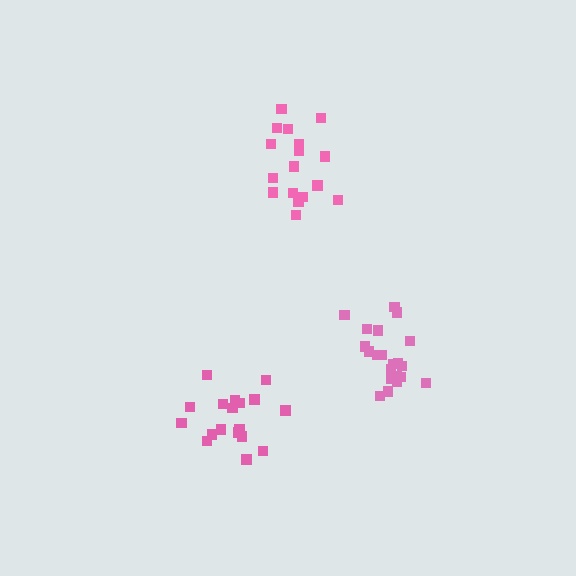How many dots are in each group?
Group 1: 21 dots, Group 2: 17 dots, Group 3: 19 dots (57 total).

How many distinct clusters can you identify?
There are 3 distinct clusters.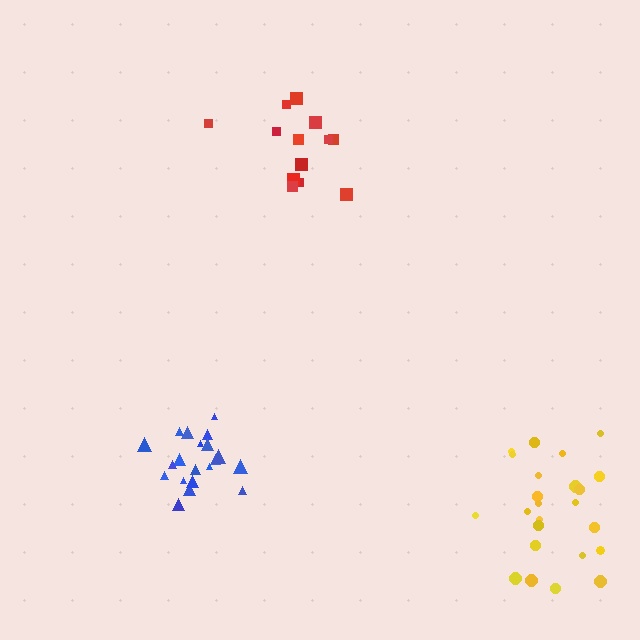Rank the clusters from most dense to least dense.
blue, yellow, red.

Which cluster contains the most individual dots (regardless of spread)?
Yellow (24).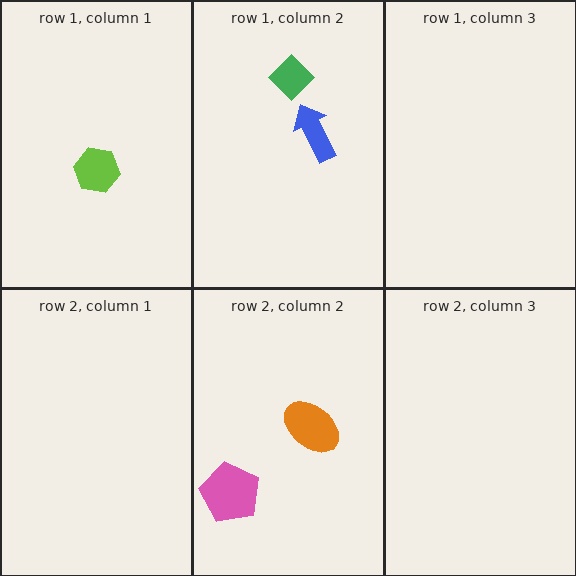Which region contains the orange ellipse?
The row 2, column 2 region.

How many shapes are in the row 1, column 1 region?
1.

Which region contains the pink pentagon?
The row 2, column 2 region.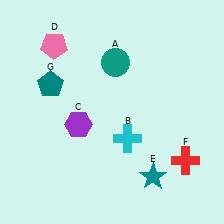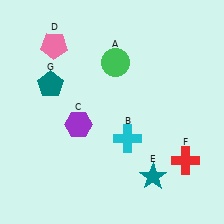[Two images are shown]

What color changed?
The circle (A) changed from teal in Image 1 to green in Image 2.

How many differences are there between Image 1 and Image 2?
There is 1 difference between the two images.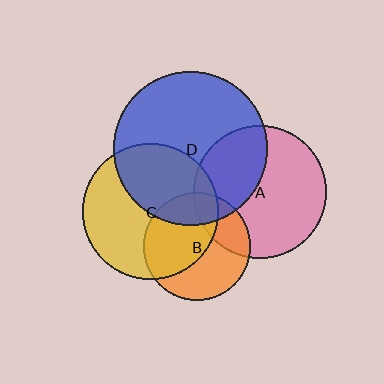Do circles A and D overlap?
Yes.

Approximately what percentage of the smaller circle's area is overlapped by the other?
Approximately 35%.